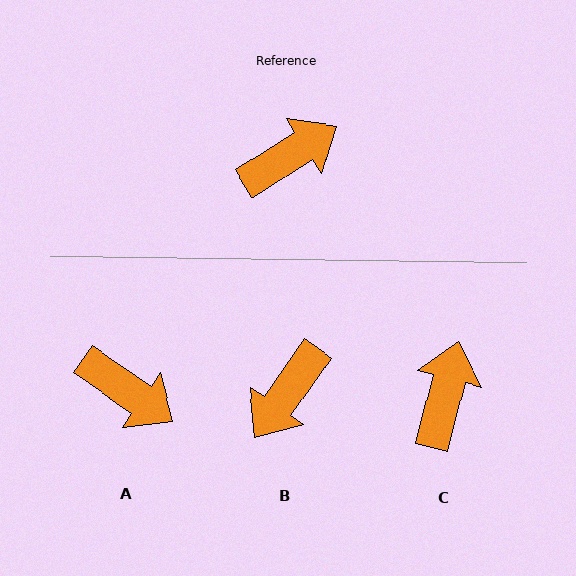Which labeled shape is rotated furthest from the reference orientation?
B, about 158 degrees away.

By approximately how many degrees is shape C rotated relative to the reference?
Approximately 43 degrees counter-clockwise.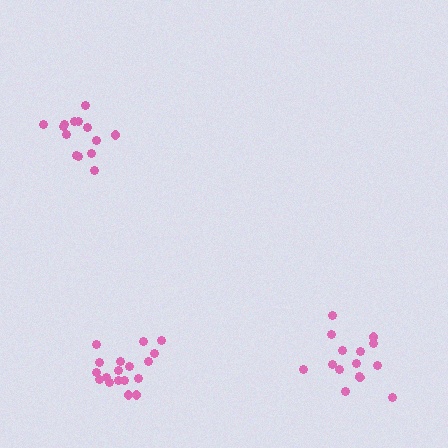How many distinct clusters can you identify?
There are 3 distinct clusters.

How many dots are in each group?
Group 1: 14 dots, Group 2: 18 dots, Group 3: 15 dots (47 total).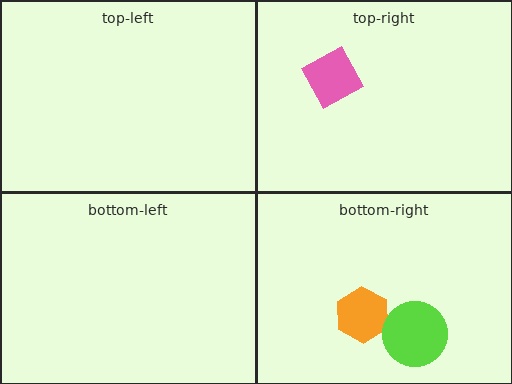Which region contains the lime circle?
The bottom-right region.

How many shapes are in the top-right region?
1.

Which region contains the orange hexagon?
The bottom-right region.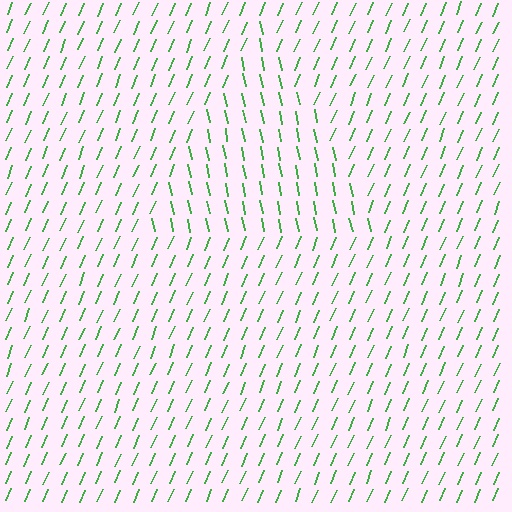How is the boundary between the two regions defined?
The boundary is defined purely by a change in line orientation (approximately 34 degrees difference). All lines are the same color and thickness.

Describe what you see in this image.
The image is filled with small green line segments. A triangle region in the image has lines oriented differently from the surrounding lines, creating a visible texture boundary.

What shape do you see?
I see a triangle.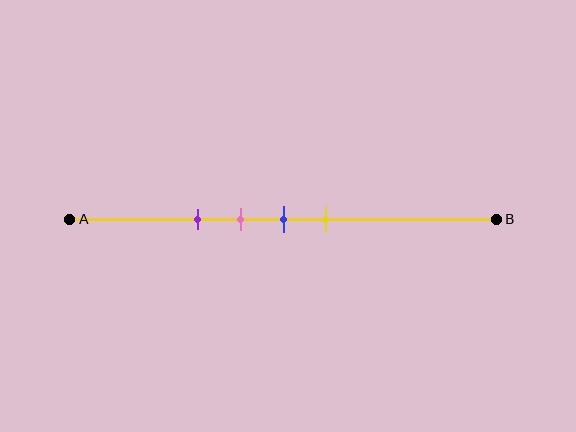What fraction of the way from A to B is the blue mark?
The blue mark is approximately 50% (0.5) of the way from A to B.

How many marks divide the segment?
There are 4 marks dividing the segment.